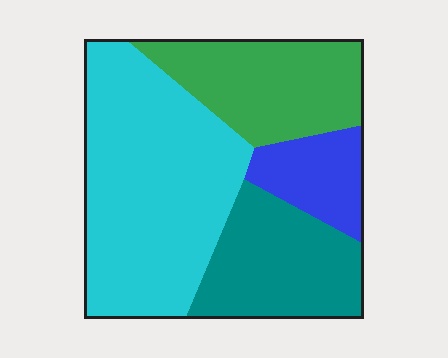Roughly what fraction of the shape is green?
Green covers roughly 25% of the shape.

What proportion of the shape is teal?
Teal takes up about one fifth (1/5) of the shape.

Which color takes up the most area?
Cyan, at roughly 45%.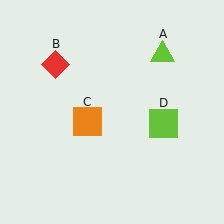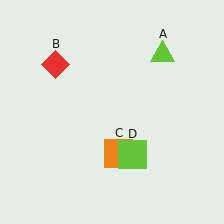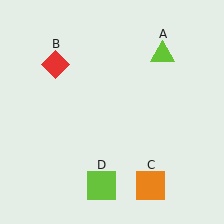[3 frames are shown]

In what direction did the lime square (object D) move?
The lime square (object D) moved down and to the left.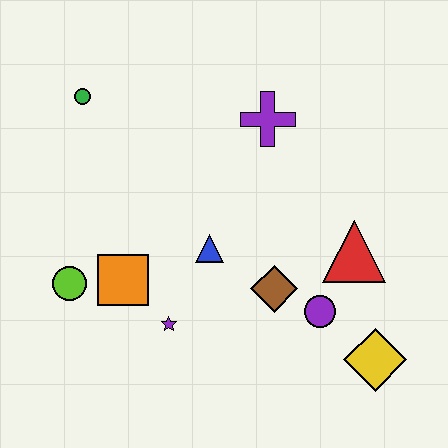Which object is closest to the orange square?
The lime circle is closest to the orange square.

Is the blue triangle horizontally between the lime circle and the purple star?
No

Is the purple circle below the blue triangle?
Yes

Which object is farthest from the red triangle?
The green circle is farthest from the red triangle.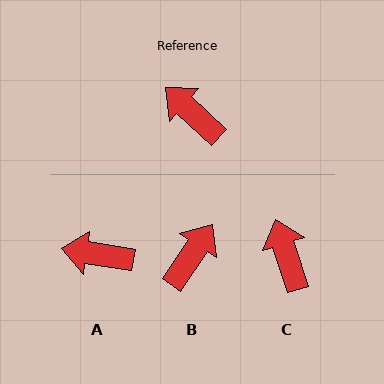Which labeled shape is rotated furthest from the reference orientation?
B, about 81 degrees away.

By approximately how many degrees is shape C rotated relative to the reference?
Approximately 30 degrees clockwise.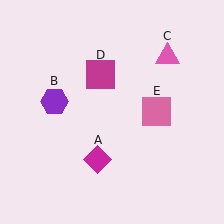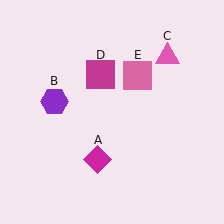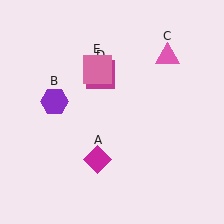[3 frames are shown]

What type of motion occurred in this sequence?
The pink square (object E) rotated counterclockwise around the center of the scene.